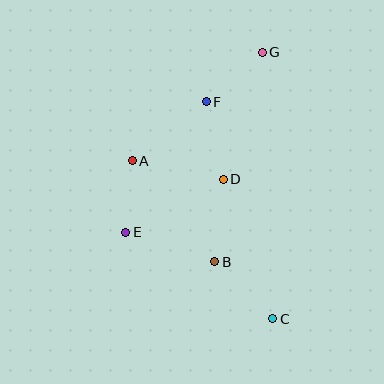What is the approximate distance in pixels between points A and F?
The distance between A and F is approximately 95 pixels.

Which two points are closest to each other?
Points A and E are closest to each other.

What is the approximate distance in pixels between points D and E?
The distance between D and E is approximately 111 pixels.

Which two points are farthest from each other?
Points C and G are farthest from each other.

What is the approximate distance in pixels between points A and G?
The distance between A and G is approximately 169 pixels.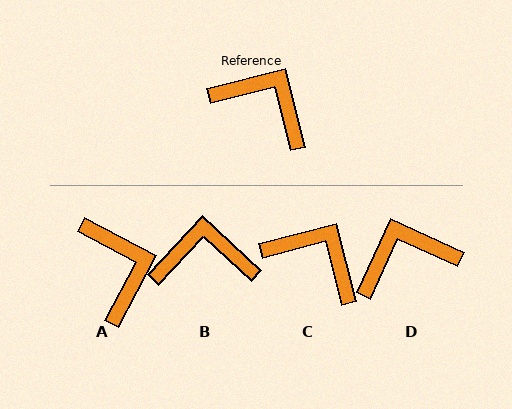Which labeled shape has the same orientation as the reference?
C.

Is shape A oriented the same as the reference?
No, it is off by about 42 degrees.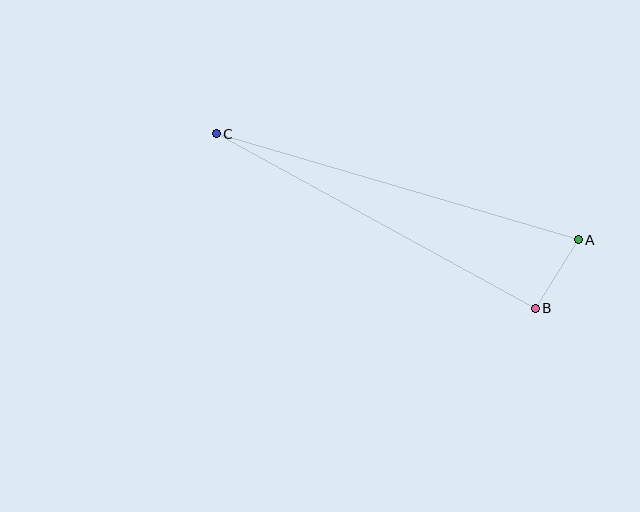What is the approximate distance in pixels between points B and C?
The distance between B and C is approximately 364 pixels.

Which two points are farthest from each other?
Points A and C are farthest from each other.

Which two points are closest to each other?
Points A and B are closest to each other.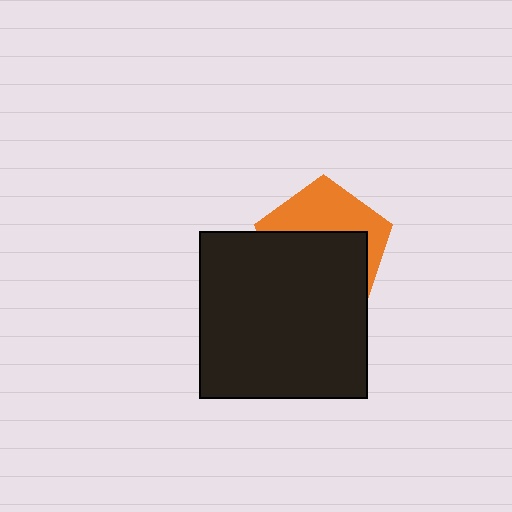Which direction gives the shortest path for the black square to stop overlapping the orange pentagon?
Moving down gives the shortest separation.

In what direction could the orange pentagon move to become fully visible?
The orange pentagon could move up. That would shift it out from behind the black square entirely.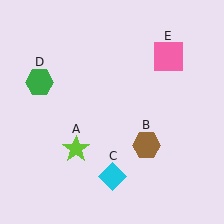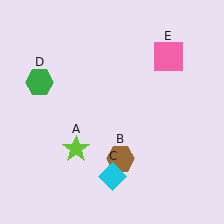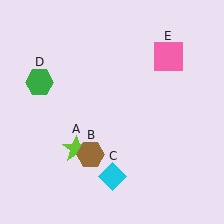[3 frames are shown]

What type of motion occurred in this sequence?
The brown hexagon (object B) rotated clockwise around the center of the scene.